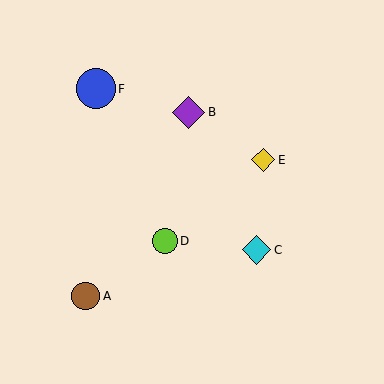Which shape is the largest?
The blue circle (labeled F) is the largest.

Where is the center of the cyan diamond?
The center of the cyan diamond is at (257, 250).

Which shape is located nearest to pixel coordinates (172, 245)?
The lime circle (labeled D) at (165, 241) is nearest to that location.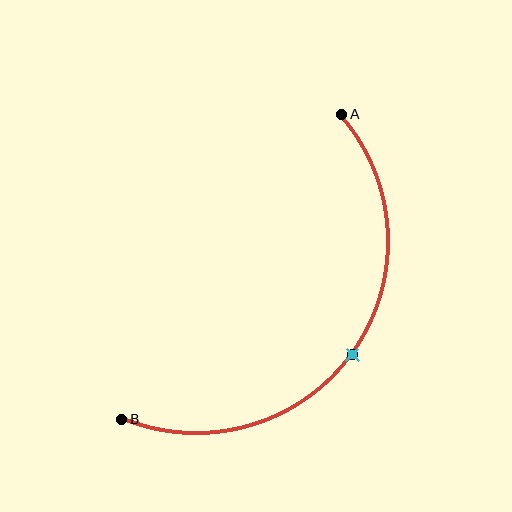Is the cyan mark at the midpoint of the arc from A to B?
Yes. The cyan mark lies on the arc at equal arc-length from both A and B — it is the arc midpoint.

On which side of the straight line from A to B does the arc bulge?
The arc bulges below and to the right of the straight line connecting A and B.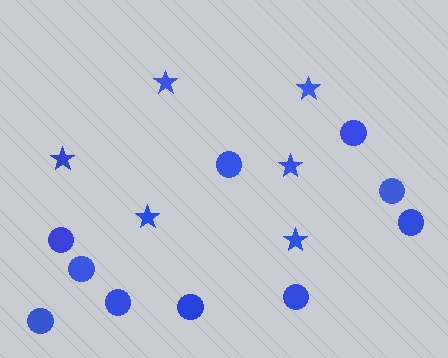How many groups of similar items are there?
There are 2 groups: one group of stars (6) and one group of circles (10).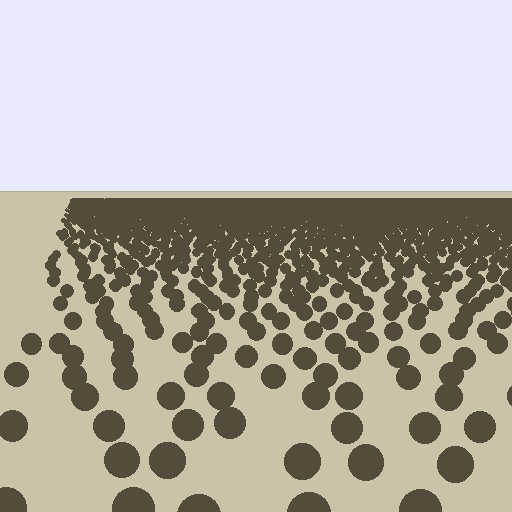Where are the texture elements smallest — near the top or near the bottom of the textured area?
Near the top.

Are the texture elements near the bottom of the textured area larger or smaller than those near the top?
Larger. Near the bottom, elements are closer to the viewer and appear at a bigger on-screen size.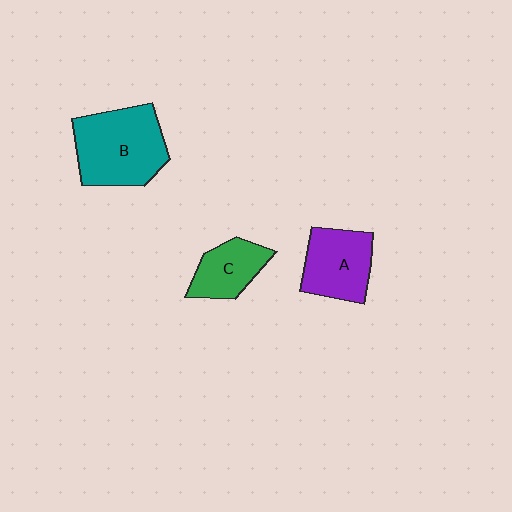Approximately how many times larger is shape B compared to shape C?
Approximately 1.9 times.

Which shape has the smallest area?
Shape C (green).